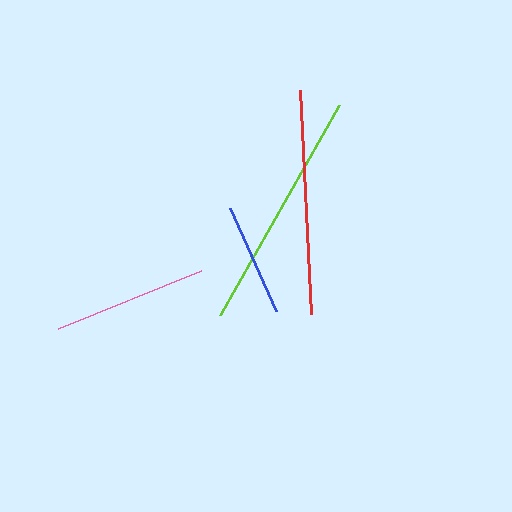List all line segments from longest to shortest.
From longest to shortest: lime, red, pink, blue.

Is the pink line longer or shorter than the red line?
The red line is longer than the pink line.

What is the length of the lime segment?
The lime segment is approximately 241 pixels long.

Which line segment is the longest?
The lime line is the longest at approximately 241 pixels.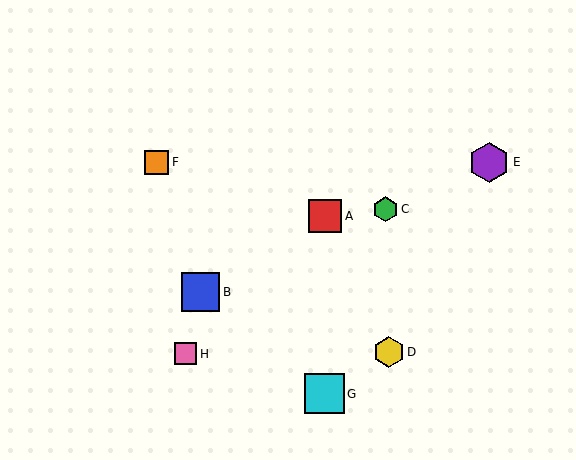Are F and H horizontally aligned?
No, F is at y≈162 and H is at y≈354.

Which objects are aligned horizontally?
Objects E, F are aligned horizontally.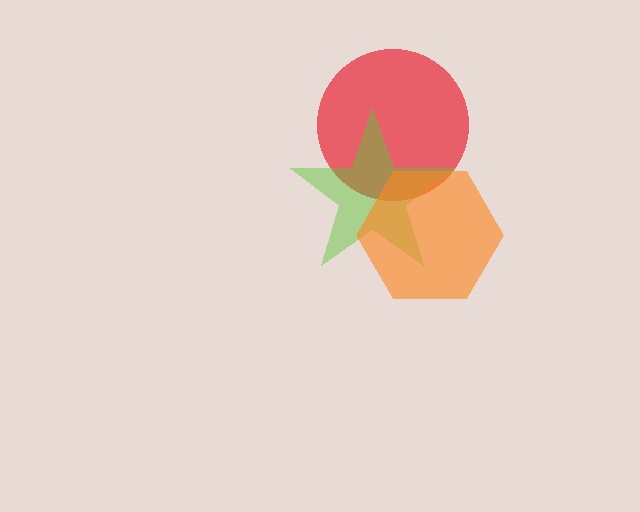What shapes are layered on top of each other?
The layered shapes are: a red circle, a lime star, an orange hexagon.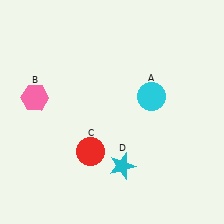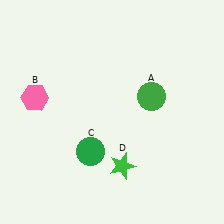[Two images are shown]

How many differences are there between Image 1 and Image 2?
There are 3 differences between the two images.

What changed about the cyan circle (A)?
In Image 1, A is cyan. In Image 2, it changed to green.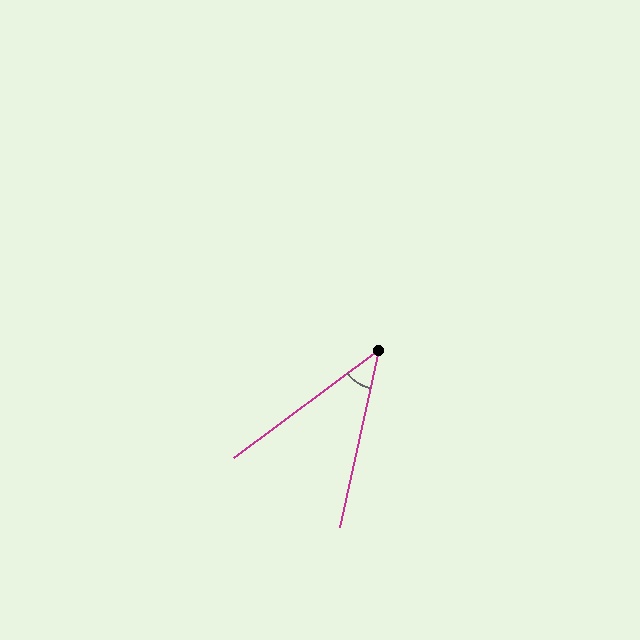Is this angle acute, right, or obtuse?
It is acute.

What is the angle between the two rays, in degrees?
Approximately 41 degrees.